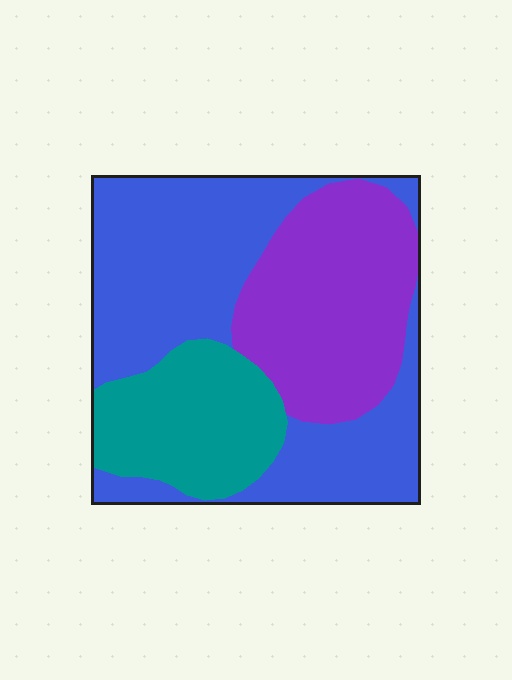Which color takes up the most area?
Blue, at roughly 50%.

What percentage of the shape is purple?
Purple covers 31% of the shape.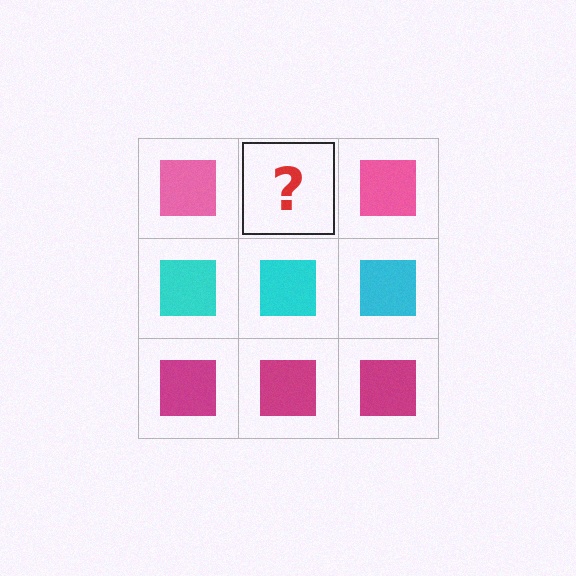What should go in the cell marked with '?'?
The missing cell should contain a pink square.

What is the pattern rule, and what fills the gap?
The rule is that each row has a consistent color. The gap should be filled with a pink square.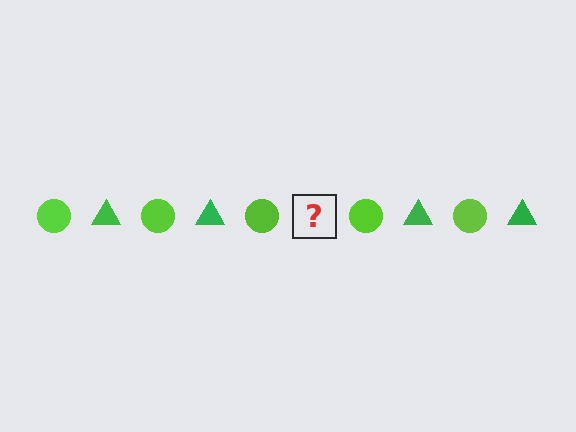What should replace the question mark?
The question mark should be replaced with a green triangle.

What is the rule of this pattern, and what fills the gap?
The rule is that the pattern alternates between lime circle and green triangle. The gap should be filled with a green triangle.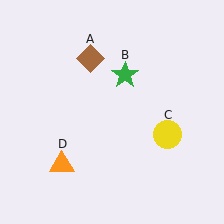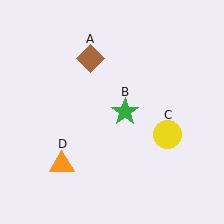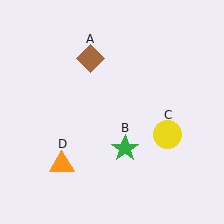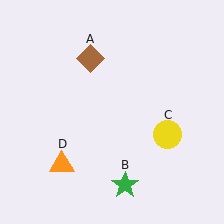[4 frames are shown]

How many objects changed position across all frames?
1 object changed position: green star (object B).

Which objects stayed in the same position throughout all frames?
Brown diamond (object A) and yellow circle (object C) and orange triangle (object D) remained stationary.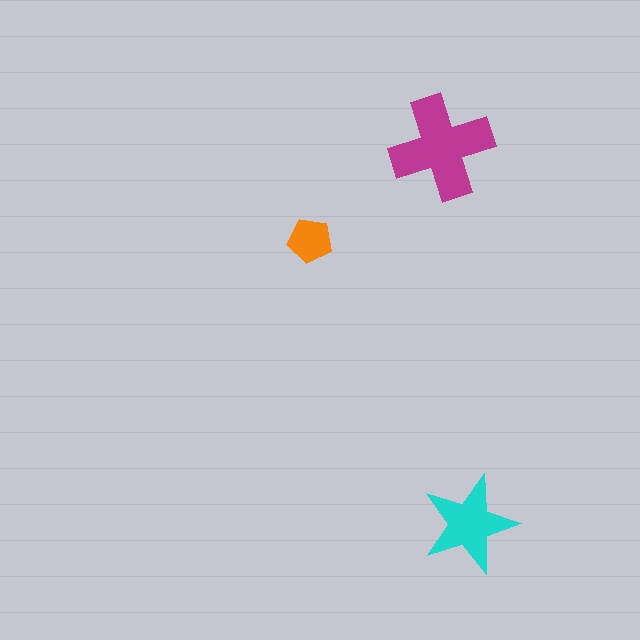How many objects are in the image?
There are 3 objects in the image.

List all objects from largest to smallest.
The magenta cross, the cyan star, the orange pentagon.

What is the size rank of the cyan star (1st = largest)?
2nd.